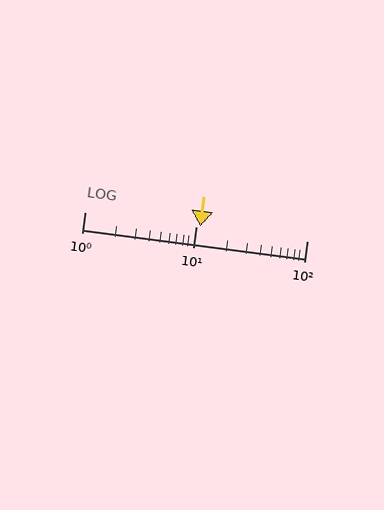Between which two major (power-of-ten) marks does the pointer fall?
The pointer is between 10 and 100.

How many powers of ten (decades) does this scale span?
The scale spans 2 decades, from 1 to 100.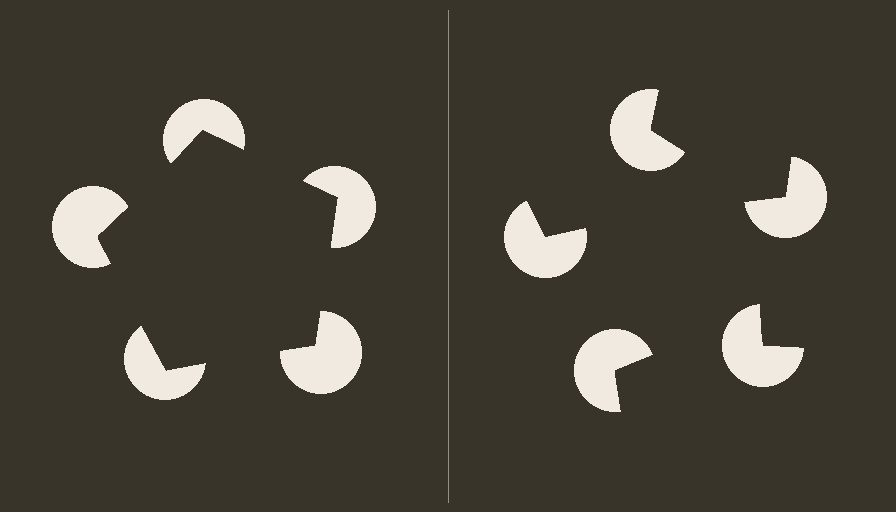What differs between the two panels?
The pac-man discs are positioned identically on both sides; only the wedge orientations differ. On the left they align to a pentagon; on the right they are misaligned.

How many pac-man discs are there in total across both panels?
10 — 5 on each side.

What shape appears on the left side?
An illusory pentagon.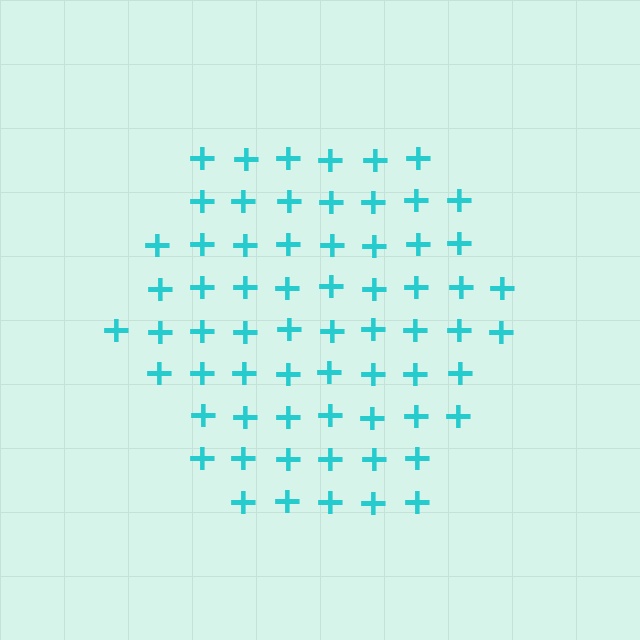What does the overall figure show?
The overall figure shows a hexagon.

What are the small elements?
The small elements are plus signs.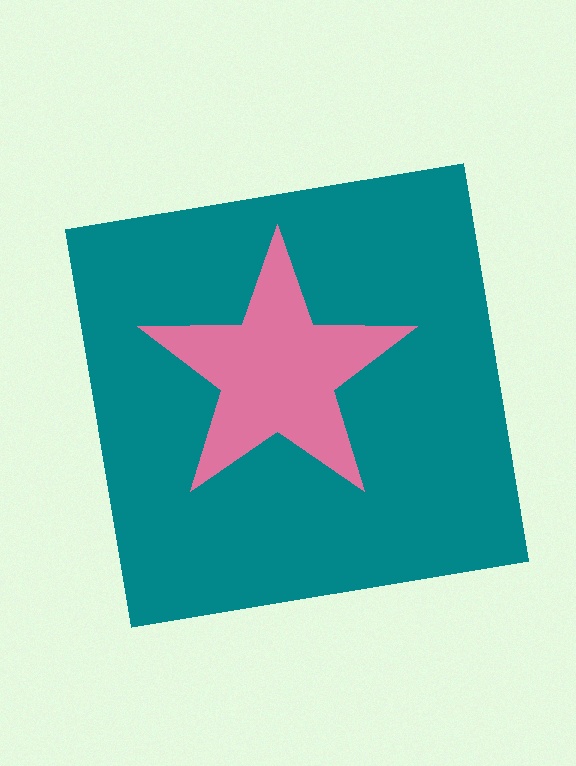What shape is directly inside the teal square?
The pink star.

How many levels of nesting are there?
2.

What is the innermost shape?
The pink star.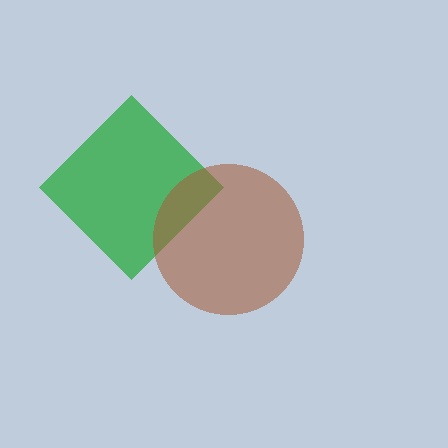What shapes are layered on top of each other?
The layered shapes are: a green diamond, a brown circle.